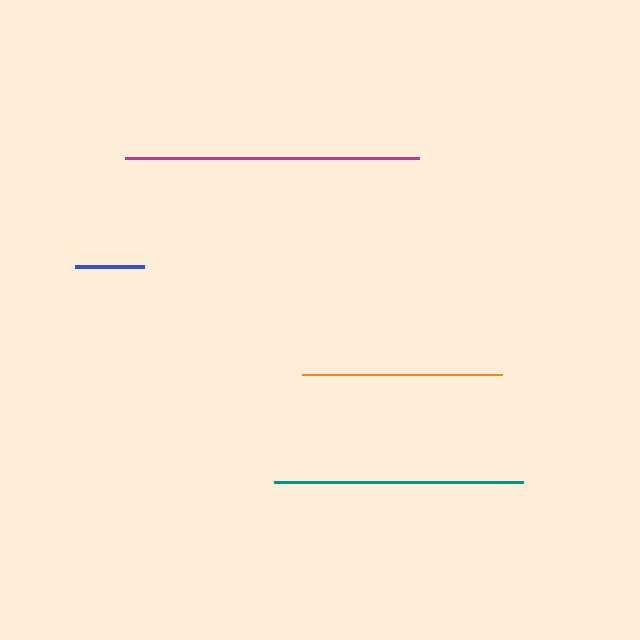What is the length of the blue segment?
The blue segment is approximately 69 pixels long.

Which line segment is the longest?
The magenta line is the longest at approximately 294 pixels.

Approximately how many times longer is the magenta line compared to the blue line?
The magenta line is approximately 4.3 times the length of the blue line.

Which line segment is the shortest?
The blue line is the shortest at approximately 69 pixels.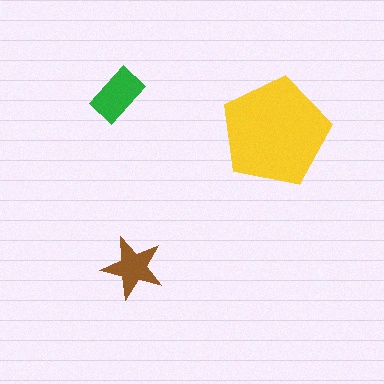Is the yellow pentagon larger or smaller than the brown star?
Larger.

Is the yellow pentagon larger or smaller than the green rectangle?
Larger.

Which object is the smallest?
The brown star.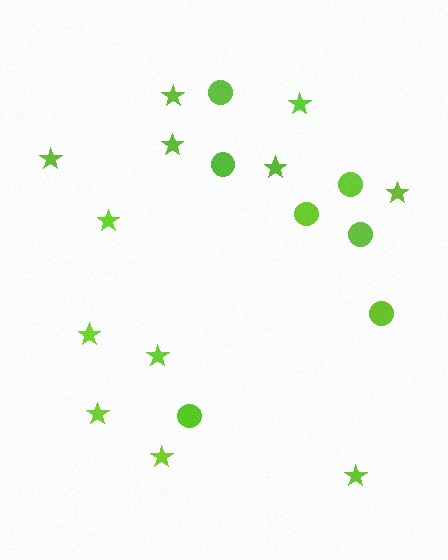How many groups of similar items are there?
There are 2 groups: one group of stars (12) and one group of circles (7).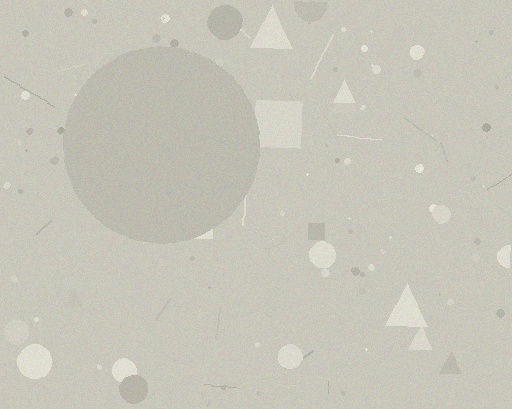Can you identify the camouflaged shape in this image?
The camouflaged shape is a circle.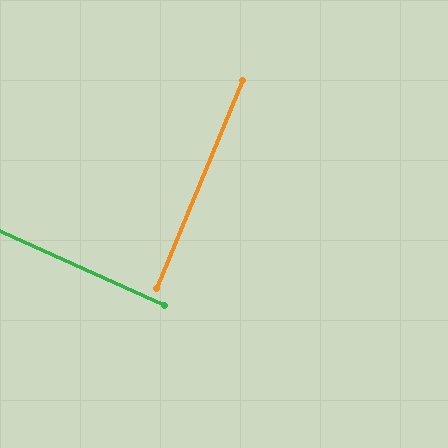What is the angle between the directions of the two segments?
Approximately 88 degrees.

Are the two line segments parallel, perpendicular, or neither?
Perpendicular — they meet at approximately 88°.